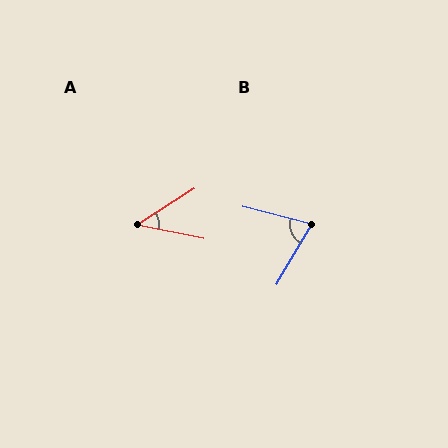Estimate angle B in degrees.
Approximately 74 degrees.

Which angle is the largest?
B, at approximately 74 degrees.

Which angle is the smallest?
A, at approximately 43 degrees.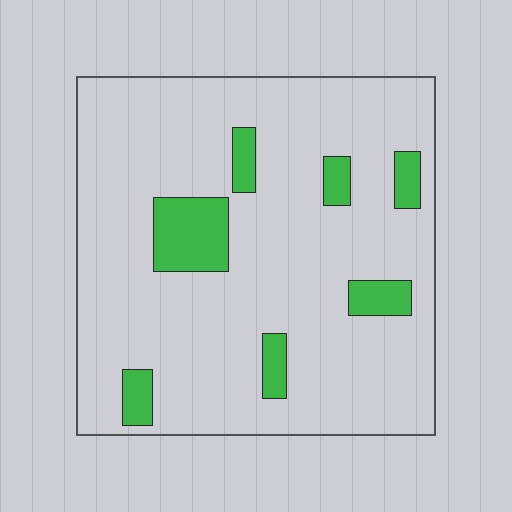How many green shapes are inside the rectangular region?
7.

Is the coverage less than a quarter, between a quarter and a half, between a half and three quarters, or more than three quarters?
Less than a quarter.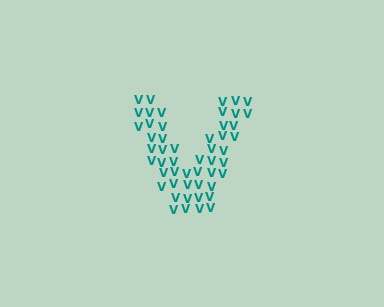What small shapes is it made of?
It is made of small letter V's.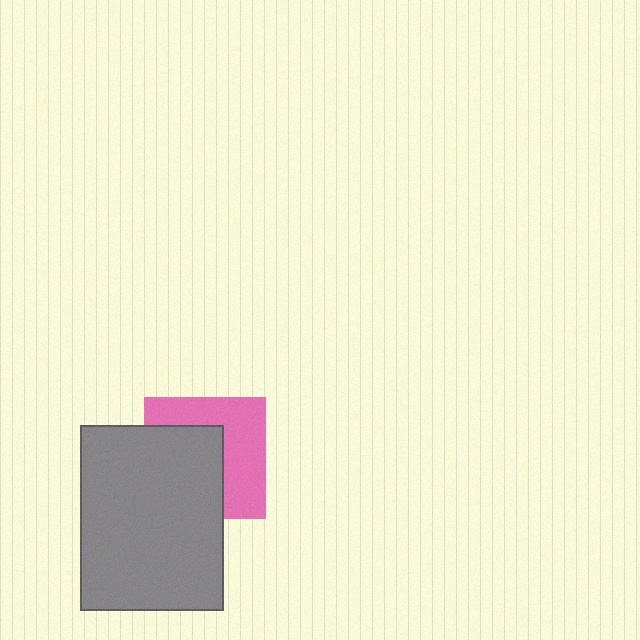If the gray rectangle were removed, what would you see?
You would see the complete pink square.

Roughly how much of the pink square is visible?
About half of it is visible (roughly 49%).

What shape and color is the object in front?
The object in front is a gray rectangle.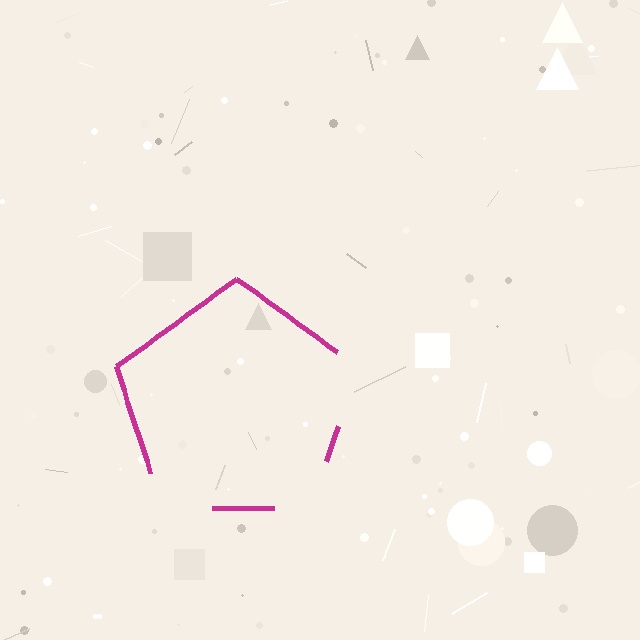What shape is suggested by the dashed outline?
The dashed outline suggests a pentagon.